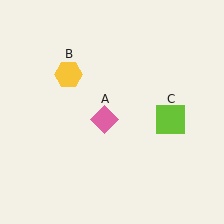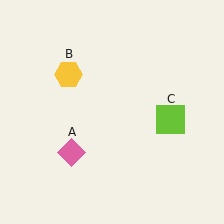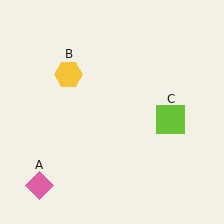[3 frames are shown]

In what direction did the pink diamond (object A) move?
The pink diamond (object A) moved down and to the left.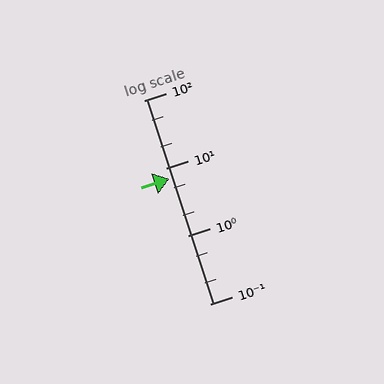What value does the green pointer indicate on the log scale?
The pointer indicates approximately 6.9.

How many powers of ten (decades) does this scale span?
The scale spans 3 decades, from 0.1 to 100.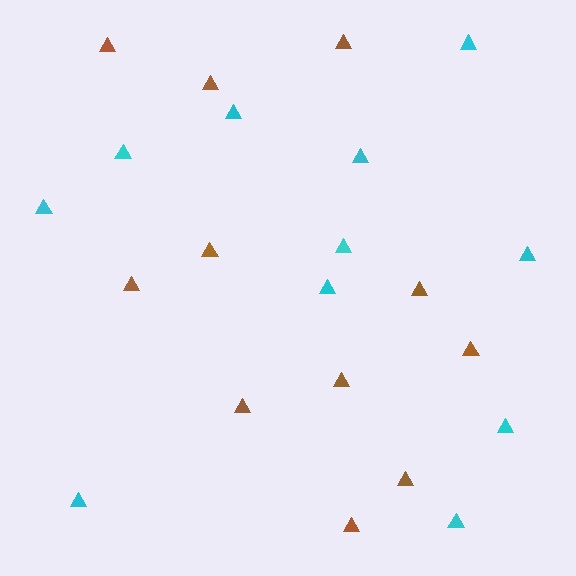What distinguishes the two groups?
There are 2 groups: one group of cyan triangles (11) and one group of brown triangles (11).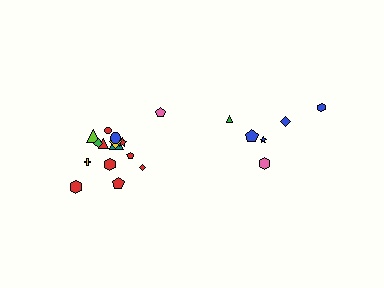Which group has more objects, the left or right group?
The left group.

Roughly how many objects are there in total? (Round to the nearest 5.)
Roughly 20 objects in total.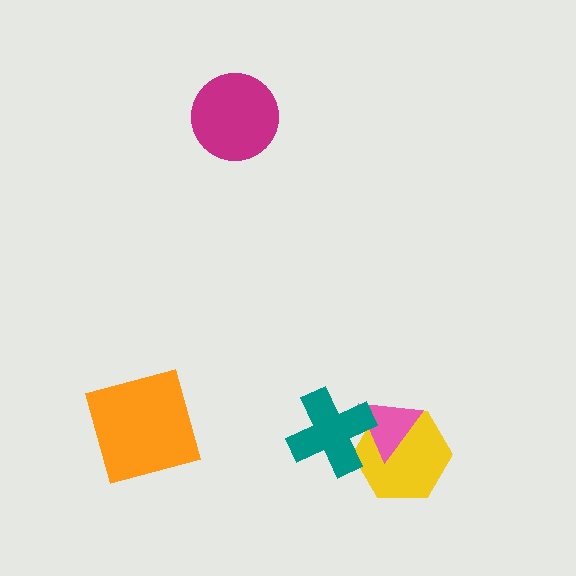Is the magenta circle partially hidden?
No, no other shape covers it.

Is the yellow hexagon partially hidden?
Yes, it is partially covered by another shape.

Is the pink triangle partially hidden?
Yes, it is partially covered by another shape.